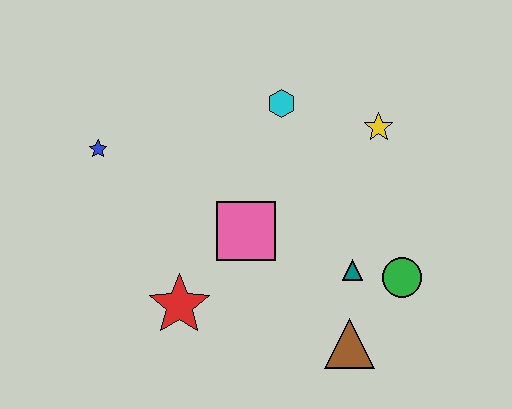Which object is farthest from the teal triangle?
The blue star is farthest from the teal triangle.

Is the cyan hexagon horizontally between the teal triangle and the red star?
Yes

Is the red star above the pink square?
No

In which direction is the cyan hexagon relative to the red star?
The cyan hexagon is above the red star.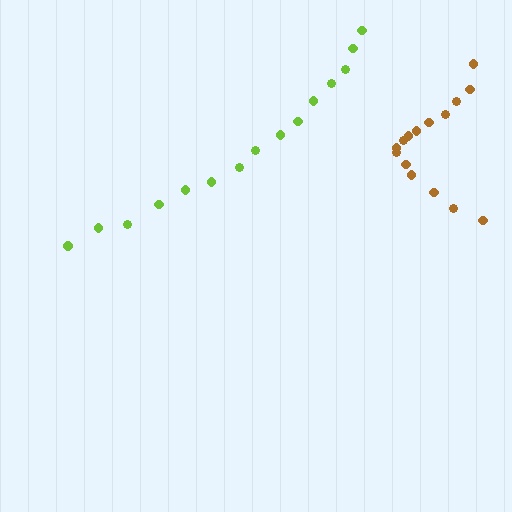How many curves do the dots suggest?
There are 2 distinct paths.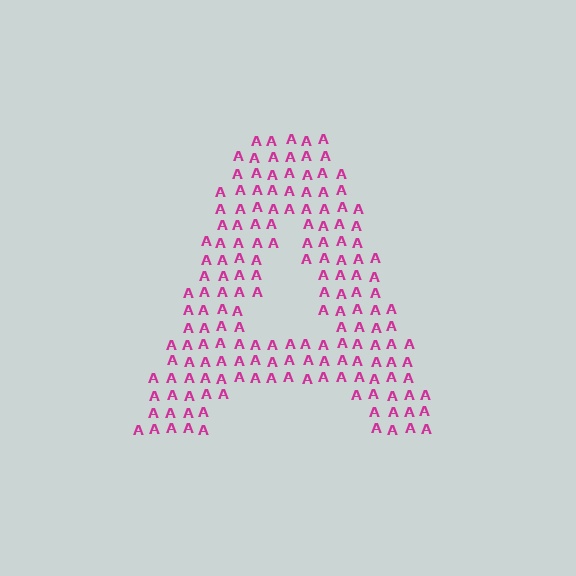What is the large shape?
The large shape is the letter A.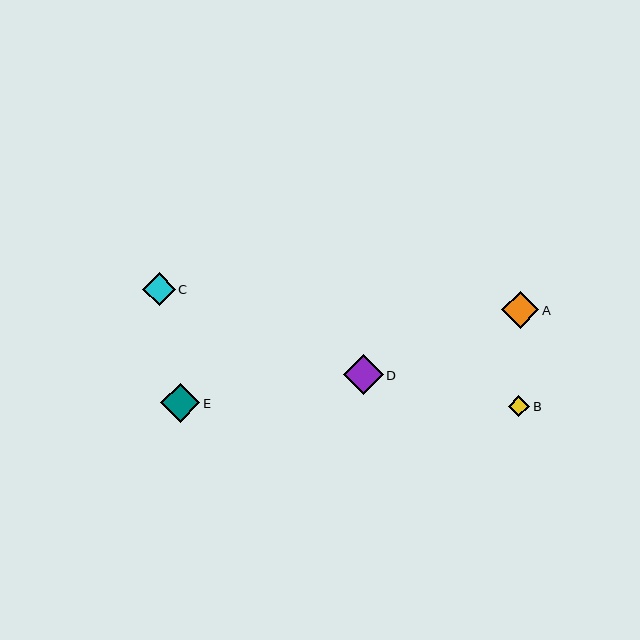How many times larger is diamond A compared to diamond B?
Diamond A is approximately 1.7 times the size of diamond B.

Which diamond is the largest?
Diamond D is the largest with a size of approximately 40 pixels.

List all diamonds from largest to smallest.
From largest to smallest: D, E, A, C, B.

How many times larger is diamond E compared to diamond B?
Diamond E is approximately 1.8 times the size of diamond B.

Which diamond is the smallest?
Diamond B is the smallest with a size of approximately 21 pixels.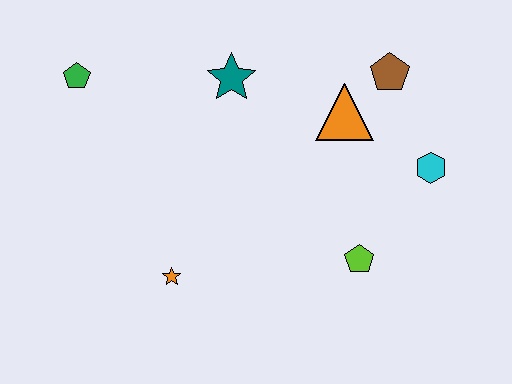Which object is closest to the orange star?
The lime pentagon is closest to the orange star.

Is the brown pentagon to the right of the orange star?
Yes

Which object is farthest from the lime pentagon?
The green pentagon is farthest from the lime pentagon.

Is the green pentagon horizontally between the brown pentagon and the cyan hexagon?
No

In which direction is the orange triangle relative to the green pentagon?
The orange triangle is to the right of the green pentagon.